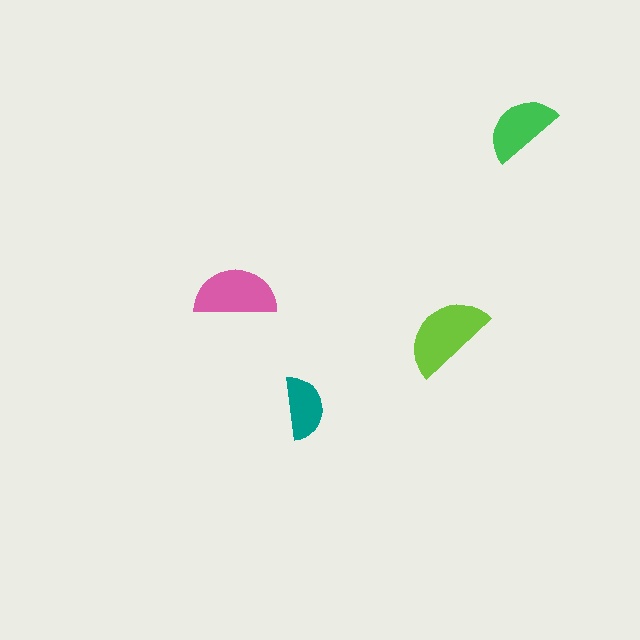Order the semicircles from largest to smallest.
the lime one, the pink one, the green one, the teal one.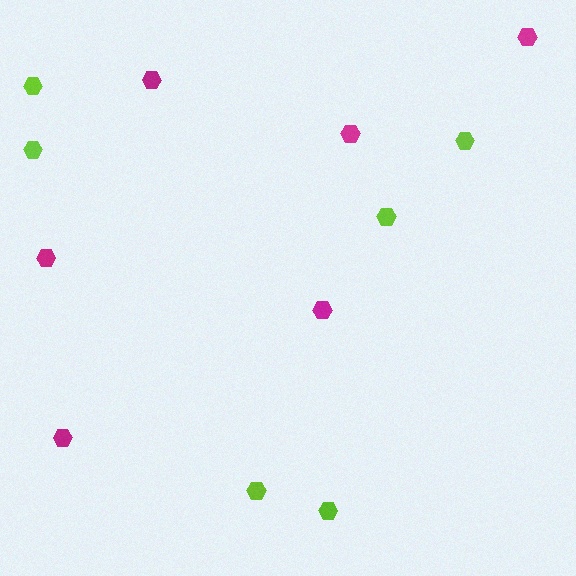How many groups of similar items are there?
There are 2 groups: one group of magenta hexagons (6) and one group of lime hexagons (6).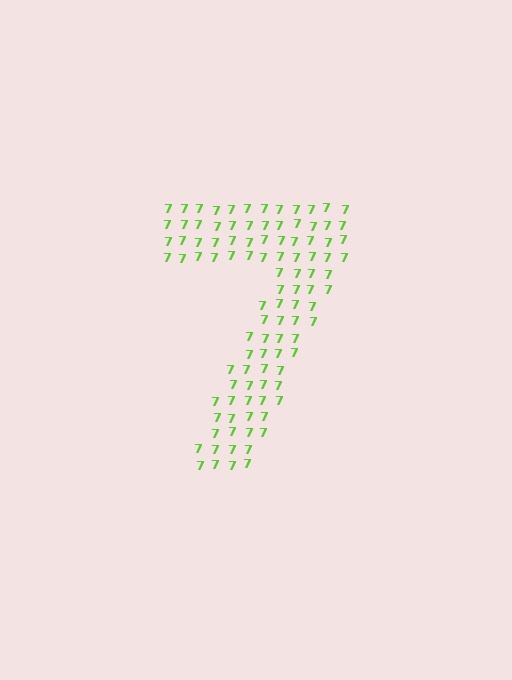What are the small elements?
The small elements are digit 7's.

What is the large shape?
The large shape is the digit 7.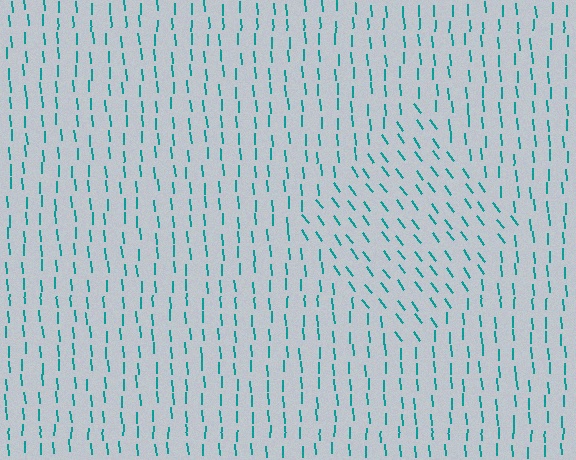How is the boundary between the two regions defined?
The boundary is defined purely by a change in line orientation (approximately 32 degrees difference). All lines are the same color and thickness.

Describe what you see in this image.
The image is filled with small teal line segments. A diamond region in the image has lines oriented differently from the surrounding lines, creating a visible texture boundary.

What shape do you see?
I see a diamond.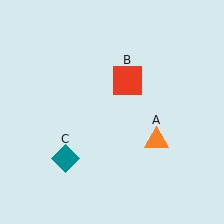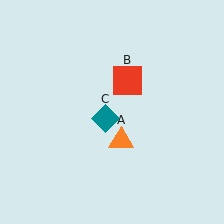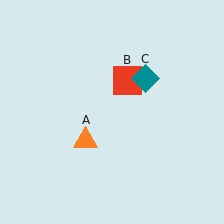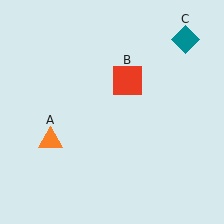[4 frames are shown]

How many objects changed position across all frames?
2 objects changed position: orange triangle (object A), teal diamond (object C).